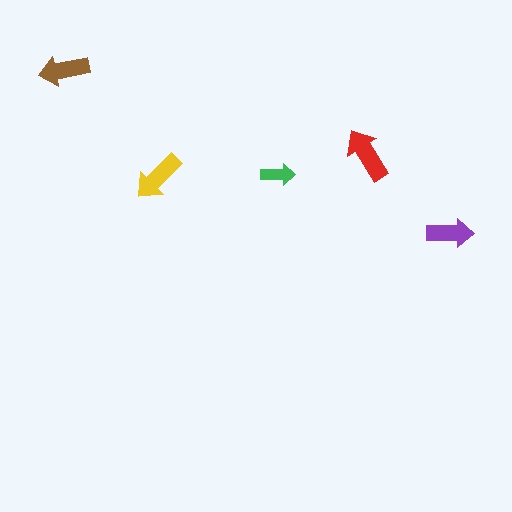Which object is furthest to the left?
The brown arrow is leftmost.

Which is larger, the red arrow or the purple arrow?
The red one.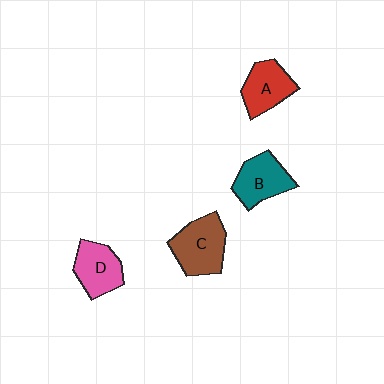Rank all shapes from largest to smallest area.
From largest to smallest: C (brown), B (teal), D (pink), A (red).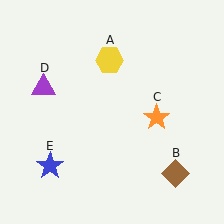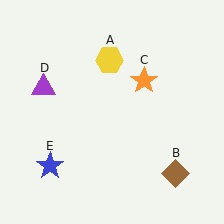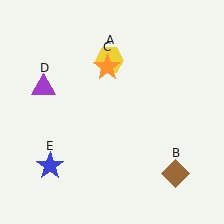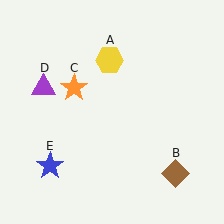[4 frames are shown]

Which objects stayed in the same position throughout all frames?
Yellow hexagon (object A) and brown diamond (object B) and purple triangle (object D) and blue star (object E) remained stationary.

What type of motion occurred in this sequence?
The orange star (object C) rotated counterclockwise around the center of the scene.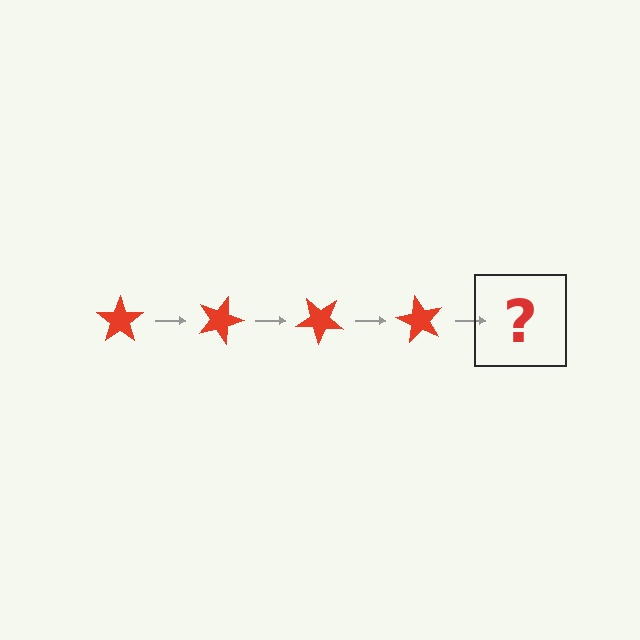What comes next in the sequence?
The next element should be a red star rotated 80 degrees.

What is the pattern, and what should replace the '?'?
The pattern is that the star rotates 20 degrees each step. The '?' should be a red star rotated 80 degrees.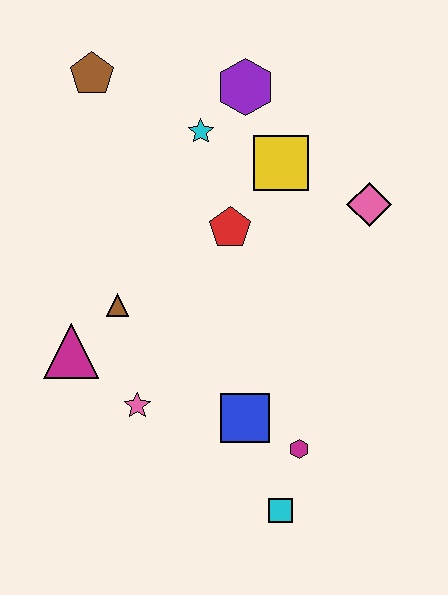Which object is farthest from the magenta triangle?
The pink diamond is farthest from the magenta triangle.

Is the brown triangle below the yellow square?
Yes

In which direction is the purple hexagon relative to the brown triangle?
The purple hexagon is above the brown triangle.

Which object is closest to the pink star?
The magenta triangle is closest to the pink star.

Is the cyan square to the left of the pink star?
No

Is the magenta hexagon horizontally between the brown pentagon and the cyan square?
No